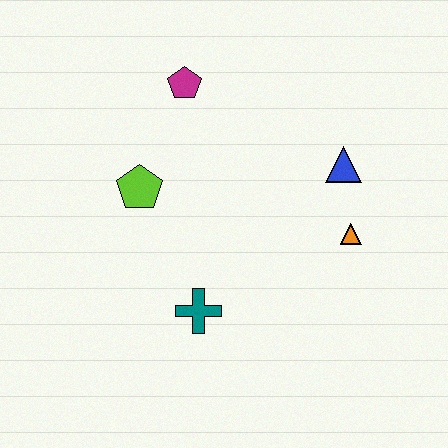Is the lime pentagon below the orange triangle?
No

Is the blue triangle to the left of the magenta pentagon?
No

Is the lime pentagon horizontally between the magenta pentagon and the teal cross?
No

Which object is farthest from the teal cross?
The magenta pentagon is farthest from the teal cross.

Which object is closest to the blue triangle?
The orange triangle is closest to the blue triangle.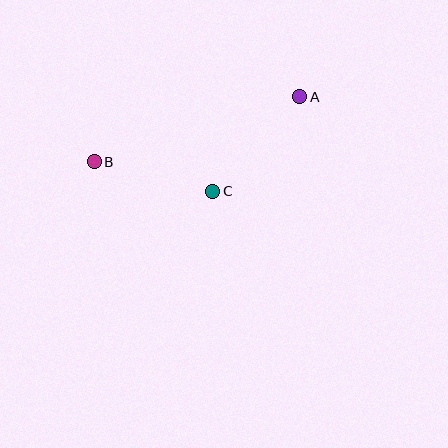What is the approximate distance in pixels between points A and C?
The distance between A and C is approximately 128 pixels.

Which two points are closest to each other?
Points B and C are closest to each other.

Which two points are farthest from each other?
Points A and B are farthest from each other.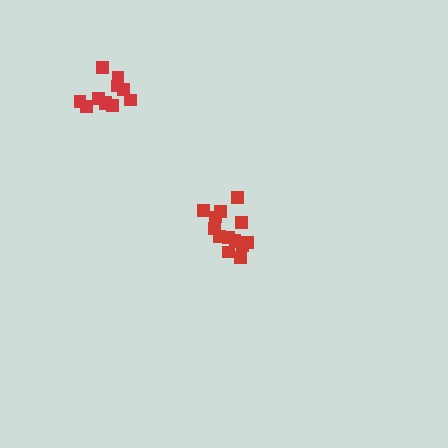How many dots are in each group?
Group 1: 14 dots, Group 2: 11 dots (25 total).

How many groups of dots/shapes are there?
There are 2 groups.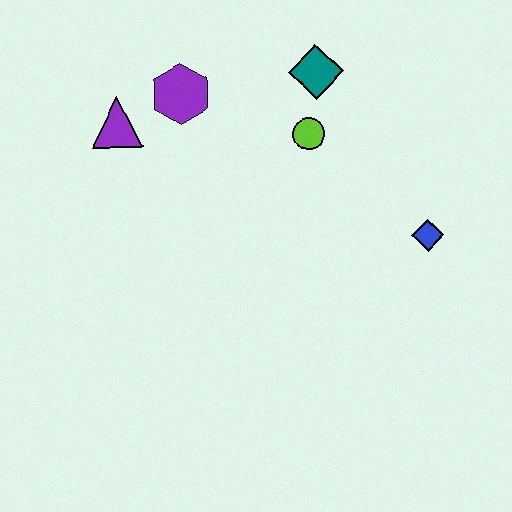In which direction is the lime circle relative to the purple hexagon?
The lime circle is to the right of the purple hexagon.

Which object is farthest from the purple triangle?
The blue diamond is farthest from the purple triangle.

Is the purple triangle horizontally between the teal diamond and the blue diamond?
No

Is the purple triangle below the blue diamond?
No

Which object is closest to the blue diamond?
The lime circle is closest to the blue diamond.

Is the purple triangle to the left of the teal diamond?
Yes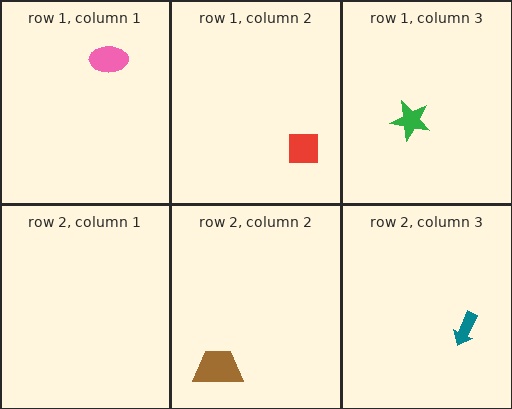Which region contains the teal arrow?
The row 2, column 3 region.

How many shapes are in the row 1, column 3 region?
1.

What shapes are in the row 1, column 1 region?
The pink ellipse.